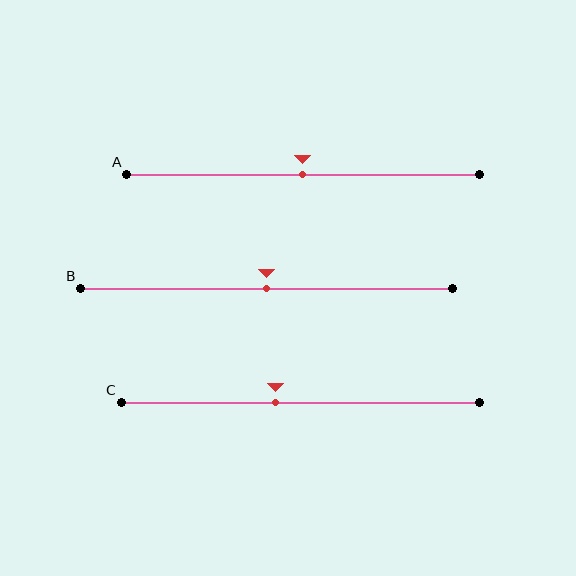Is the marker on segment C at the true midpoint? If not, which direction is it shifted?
No, the marker on segment C is shifted to the left by about 7% of the segment length.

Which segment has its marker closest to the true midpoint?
Segment A has its marker closest to the true midpoint.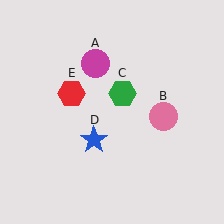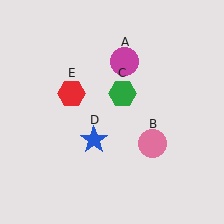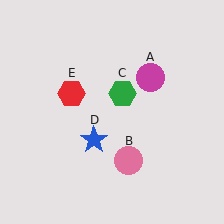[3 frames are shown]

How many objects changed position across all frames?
2 objects changed position: magenta circle (object A), pink circle (object B).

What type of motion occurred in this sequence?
The magenta circle (object A), pink circle (object B) rotated clockwise around the center of the scene.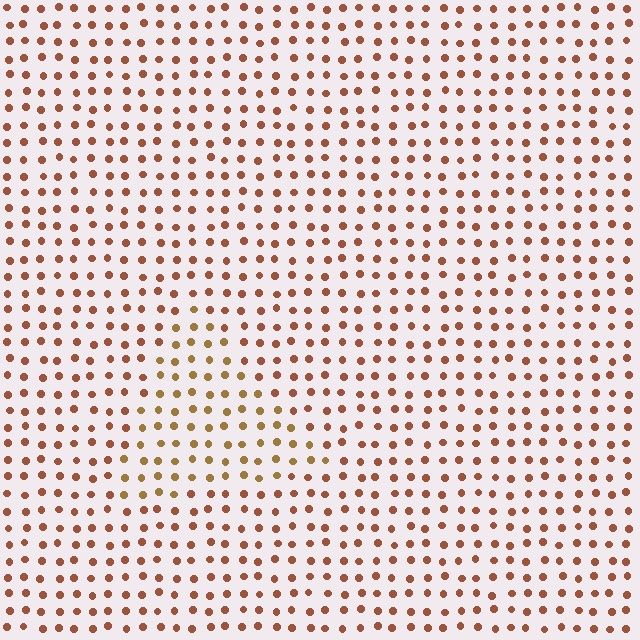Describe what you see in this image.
The image is filled with small brown elements in a uniform arrangement. A triangle-shaped region is visible where the elements are tinted to a slightly different hue, forming a subtle color boundary.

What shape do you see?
I see a triangle.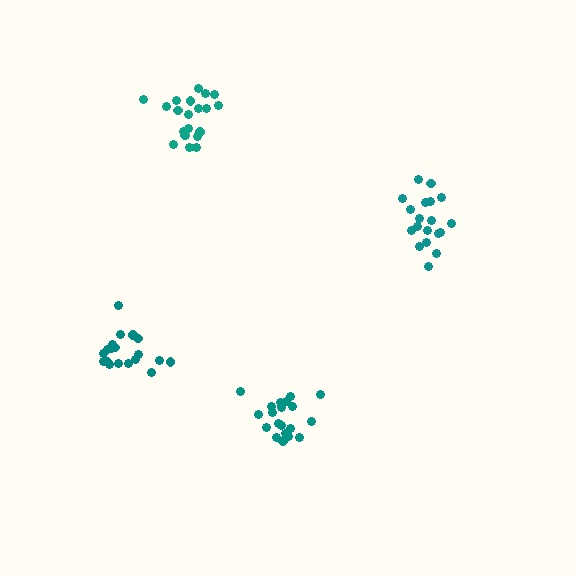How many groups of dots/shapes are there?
There are 4 groups.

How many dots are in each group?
Group 1: 19 dots, Group 2: 21 dots, Group 3: 20 dots, Group 4: 19 dots (79 total).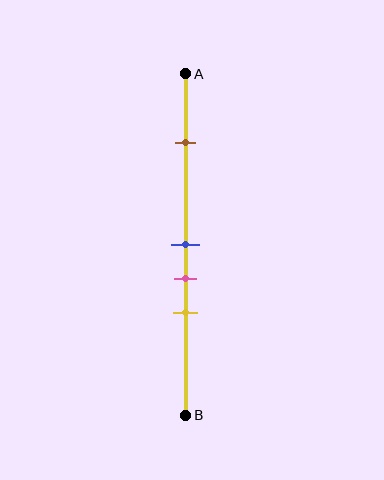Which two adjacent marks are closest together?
The blue and pink marks are the closest adjacent pair.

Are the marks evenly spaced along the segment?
No, the marks are not evenly spaced.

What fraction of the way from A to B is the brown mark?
The brown mark is approximately 20% (0.2) of the way from A to B.